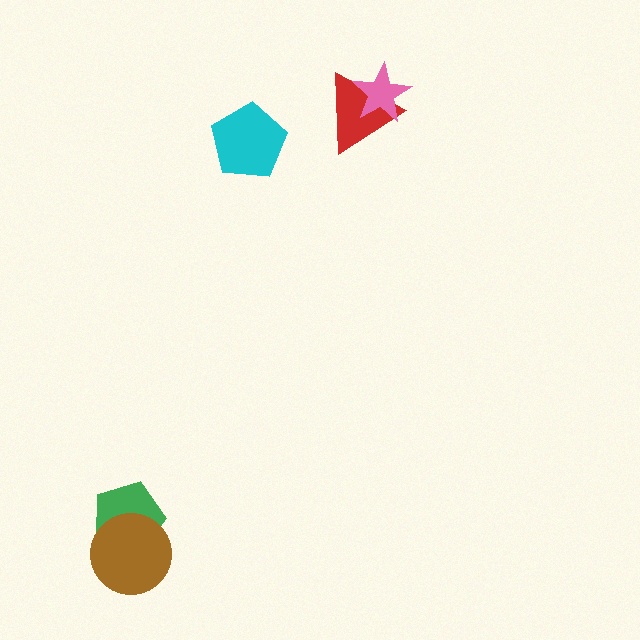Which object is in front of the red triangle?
The pink star is in front of the red triangle.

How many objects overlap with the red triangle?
1 object overlaps with the red triangle.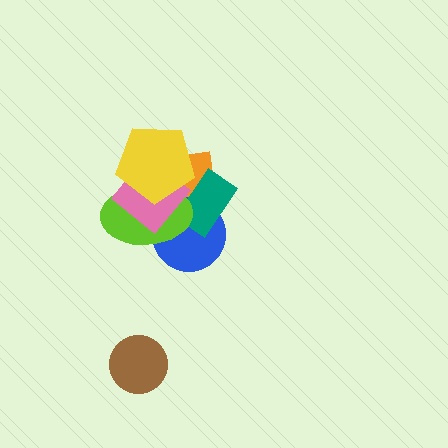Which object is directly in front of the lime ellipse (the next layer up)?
The pink diamond is directly in front of the lime ellipse.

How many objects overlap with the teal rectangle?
4 objects overlap with the teal rectangle.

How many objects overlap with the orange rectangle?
5 objects overlap with the orange rectangle.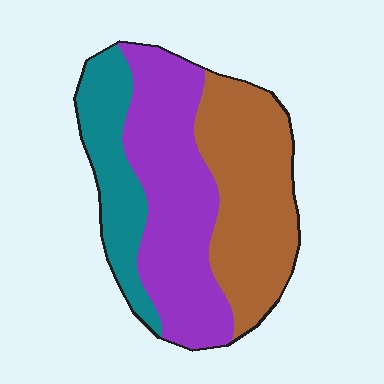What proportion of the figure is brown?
Brown takes up between a third and a half of the figure.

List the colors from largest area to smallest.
From largest to smallest: purple, brown, teal.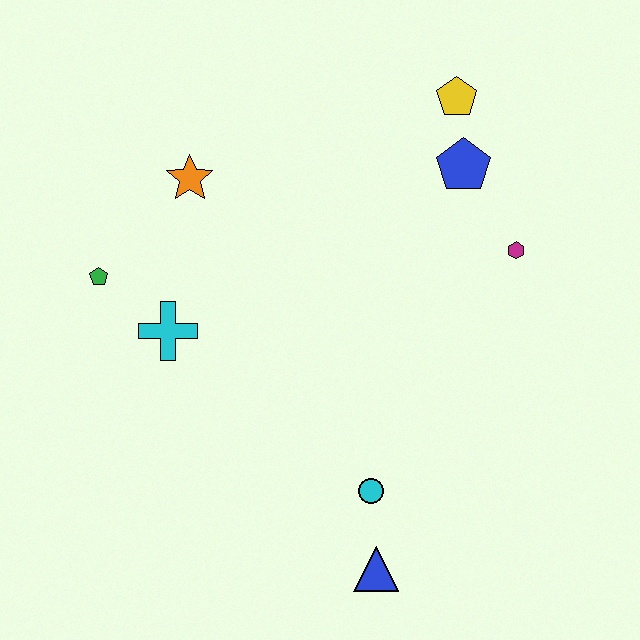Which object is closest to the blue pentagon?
The yellow pentagon is closest to the blue pentagon.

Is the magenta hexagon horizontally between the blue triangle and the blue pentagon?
No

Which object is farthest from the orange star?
The blue triangle is farthest from the orange star.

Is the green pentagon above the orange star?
No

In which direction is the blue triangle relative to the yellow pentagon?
The blue triangle is below the yellow pentagon.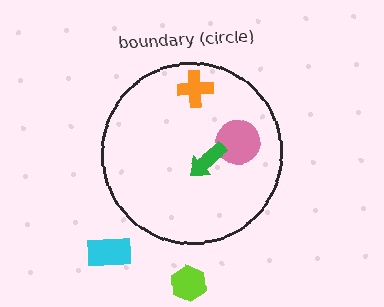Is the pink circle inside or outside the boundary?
Inside.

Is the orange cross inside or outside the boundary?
Inside.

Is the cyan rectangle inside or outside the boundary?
Outside.